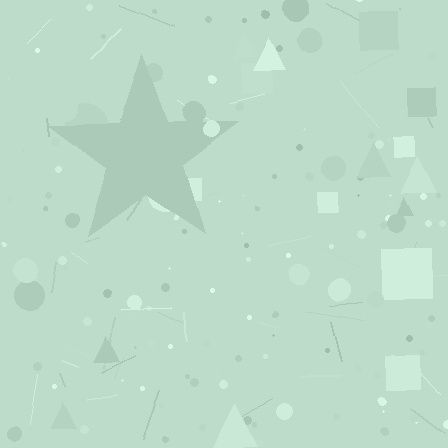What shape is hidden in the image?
A star is hidden in the image.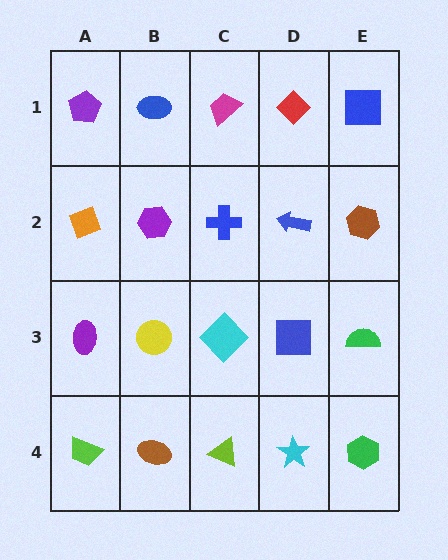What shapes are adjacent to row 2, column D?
A red diamond (row 1, column D), a blue square (row 3, column D), a blue cross (row 2, column C), a brown hexagon (row 2, column E).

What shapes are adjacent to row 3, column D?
A blue arrow (row 2, column D), a cyan star (row 4, column D), a cyan diamond (row 3, column C), a green semicircle (row 3, column E).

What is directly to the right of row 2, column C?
A blue arrow.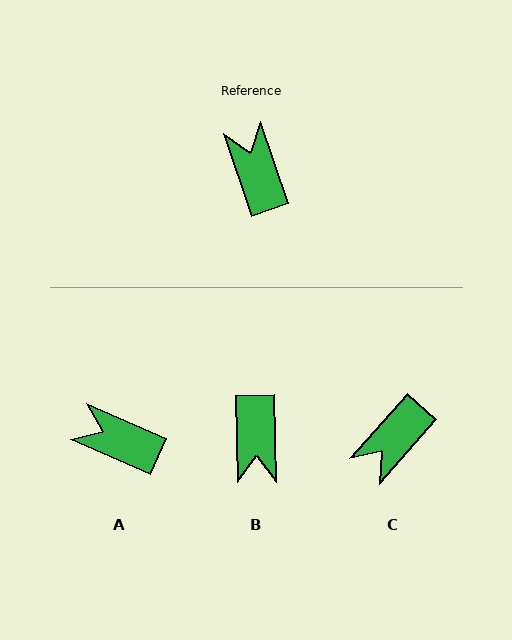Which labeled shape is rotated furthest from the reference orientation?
B, about 162 degrees away.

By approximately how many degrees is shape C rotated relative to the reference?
Approximately 120 degrees counter-clockwise.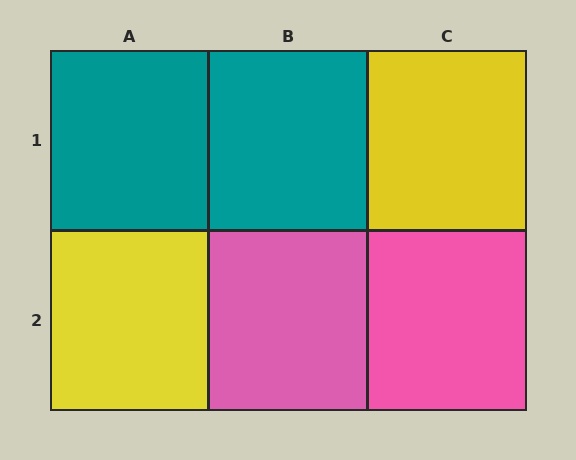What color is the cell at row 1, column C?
Yellow.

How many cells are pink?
2 cells are pink.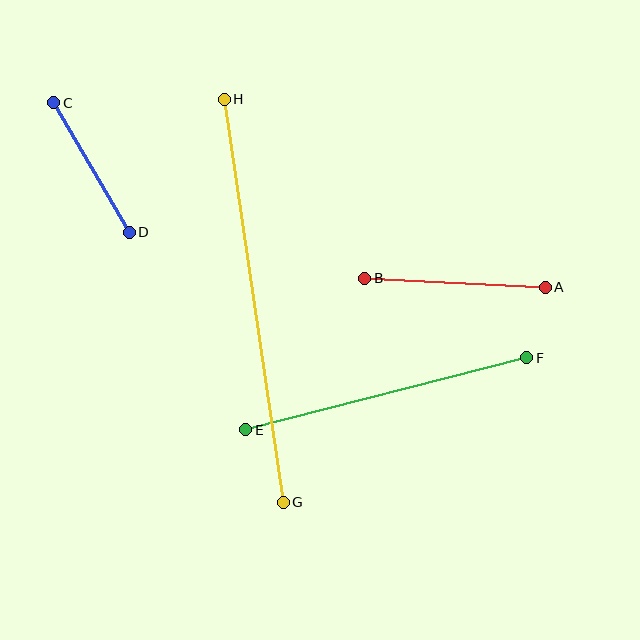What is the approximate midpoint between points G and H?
The midpoint is at approximately (254, 301) pixels.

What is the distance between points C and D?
The distance is approximately 150 pixels.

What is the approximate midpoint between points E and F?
The midpoint is at approximately (386, 394) pixels.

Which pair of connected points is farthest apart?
Points G and H are farthest apart.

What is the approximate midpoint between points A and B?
The midpoint is at approximately (455, 283) pixels.